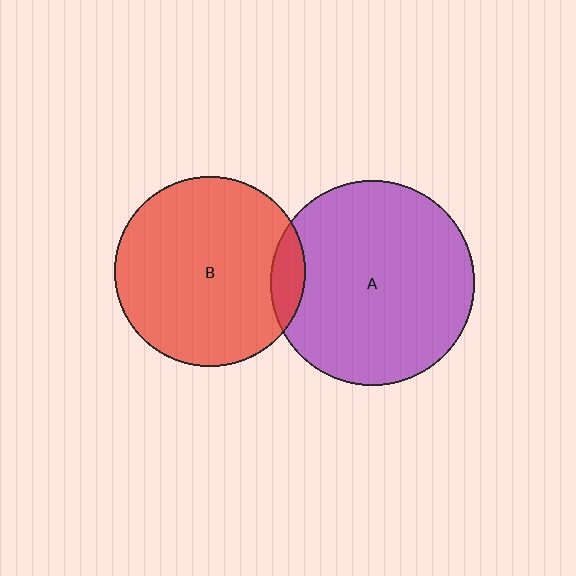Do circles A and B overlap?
Yes.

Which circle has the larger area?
Circle A (purple).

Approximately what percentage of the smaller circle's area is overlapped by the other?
Approximately 10%.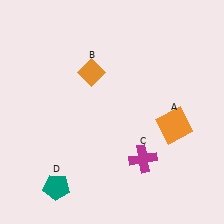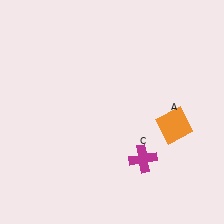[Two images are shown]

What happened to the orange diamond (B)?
The orange diamond (B) was removed in Image 2. It was in the top-left area of Image 1.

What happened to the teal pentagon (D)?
The teal pentagon (D) was removed in Image 2. It was in the bottom-left area of Image 1.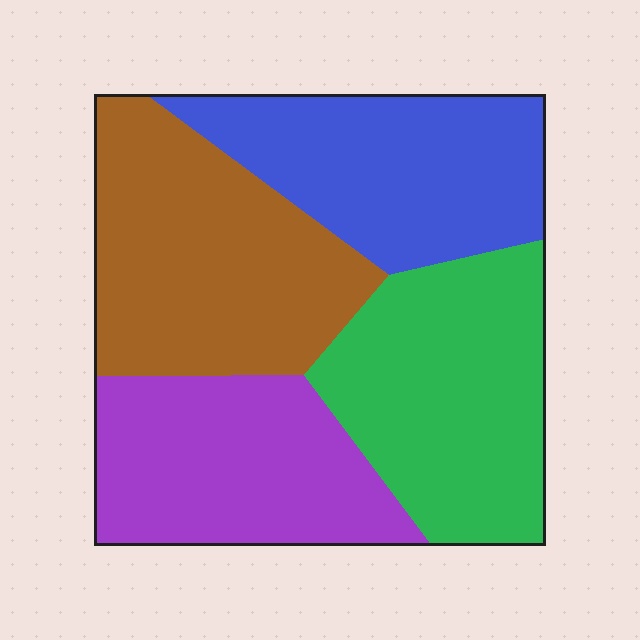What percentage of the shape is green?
Green covers around 25% of the shape.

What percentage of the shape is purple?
Purple covers 23% of the shape.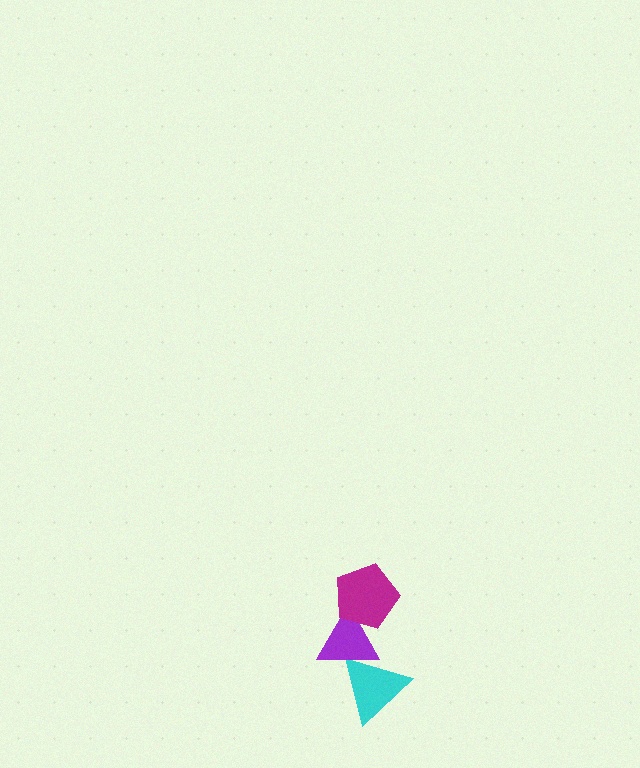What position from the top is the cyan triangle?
The cyan triangle is 3rd from the top.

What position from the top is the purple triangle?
The purple triangle is 2nd from the top.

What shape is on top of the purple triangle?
The magenta pentagon is on top of the purple triangle.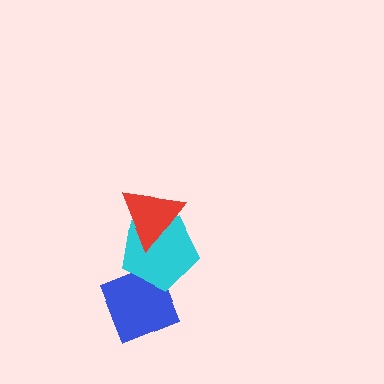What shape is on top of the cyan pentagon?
The red triangle is on top of the cyan pentagon.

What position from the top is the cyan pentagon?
The cyan pentagon is 2nd from the top.